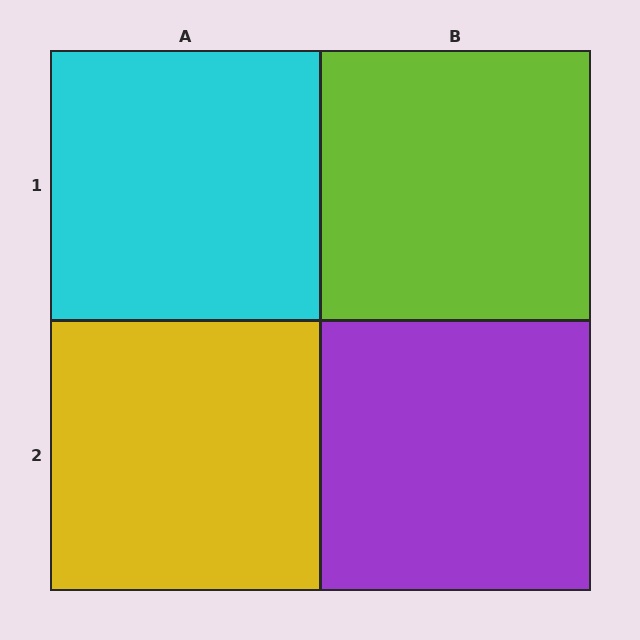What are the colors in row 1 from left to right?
Cyan, lime.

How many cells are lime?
1 cell is lime.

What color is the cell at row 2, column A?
Yellow.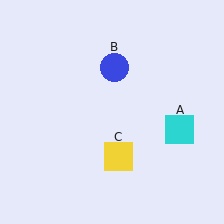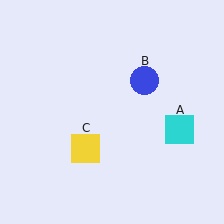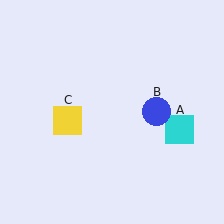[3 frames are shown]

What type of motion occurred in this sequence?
The blue circle (object B), yellow square (object C) rotated clockwise around the center of the scene.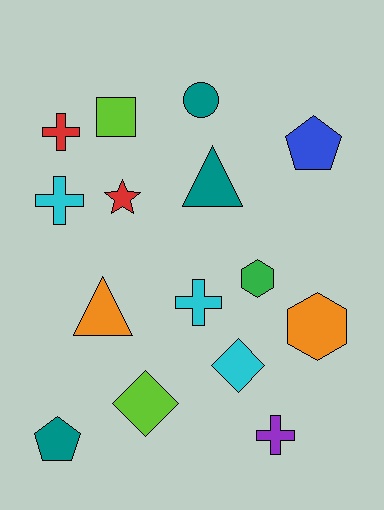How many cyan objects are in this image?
There are 3 cyan objects.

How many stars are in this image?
There is 1 star.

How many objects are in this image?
There are 15 objects.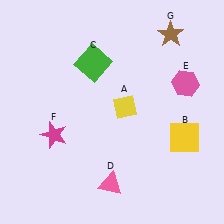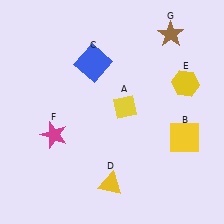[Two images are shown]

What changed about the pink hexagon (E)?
In Image 1, E is pink. In Image 2, it changed to yellow.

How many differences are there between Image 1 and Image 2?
There are 3 differences between the two images.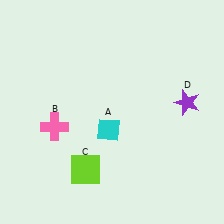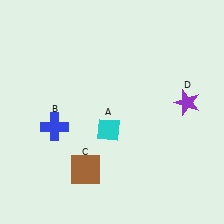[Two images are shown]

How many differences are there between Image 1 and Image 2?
There are 2 differences between the two images.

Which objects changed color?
B changed from pink to blue. C changed from lime to brown.